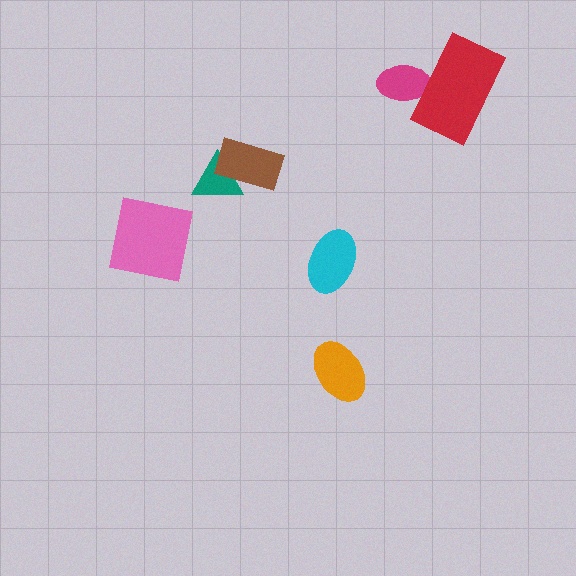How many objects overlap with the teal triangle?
1 object overlaps with the teal triangle.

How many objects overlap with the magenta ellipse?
1 object overlaps with the magenta ellipse.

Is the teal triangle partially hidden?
Yes, it is partially covered by another shape.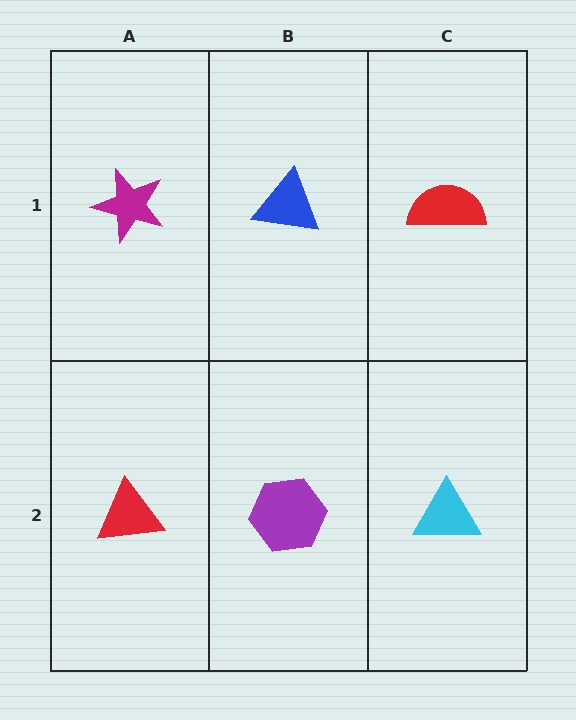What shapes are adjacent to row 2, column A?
A magenta star (row 1, column A), a purple hexagon (row 2, column B).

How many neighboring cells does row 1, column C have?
2.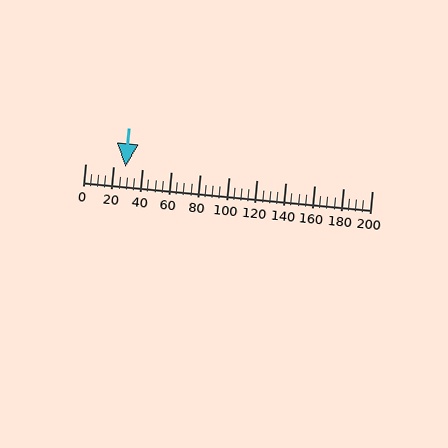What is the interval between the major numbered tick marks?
The major tick marks are spaced 20 units apart.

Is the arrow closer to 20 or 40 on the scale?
The arrow is closer to 20.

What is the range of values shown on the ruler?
The ruler shows values from 0 to 200.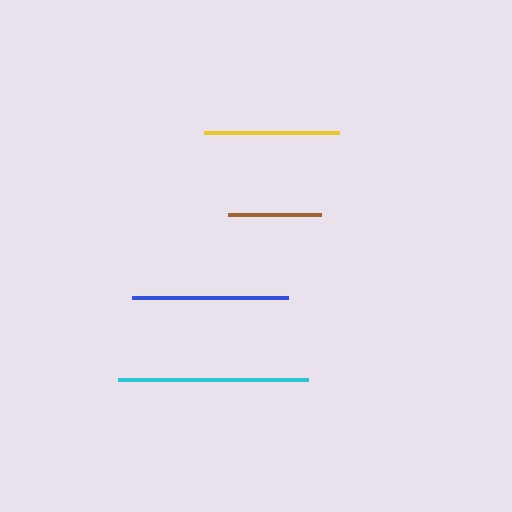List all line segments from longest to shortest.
From longest to shortest: cyan, blue, yellow, brown.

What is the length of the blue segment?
The blue segment is approximately 155 pixels long.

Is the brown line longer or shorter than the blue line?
The blue line is longer than the brown line.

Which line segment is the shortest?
The brown line is the shortest at approximately 93 pixels.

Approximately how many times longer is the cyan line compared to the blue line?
The cyan line is approximately 1.2 times the length of the blue line.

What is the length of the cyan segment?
The cyan segment is approximately 190 pixels long.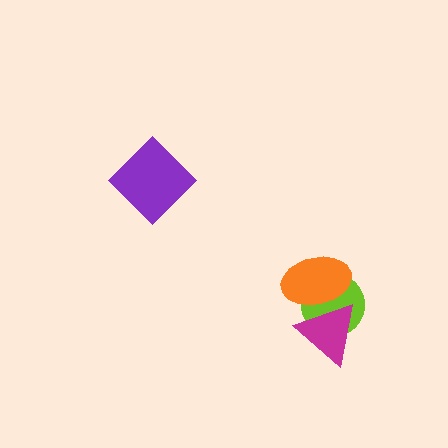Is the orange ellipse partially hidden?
Yes, it is partially covered by another shape.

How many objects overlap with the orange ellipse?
2 objects overlap with the orange ellipse.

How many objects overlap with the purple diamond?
0 objects overlap with the purple diamond.